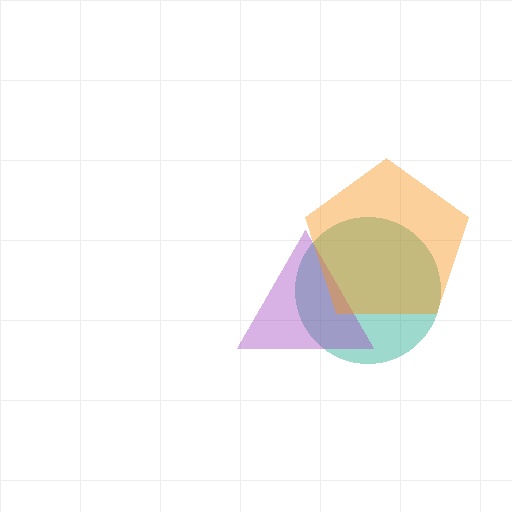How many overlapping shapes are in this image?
There are 3 overlapping shapes in the image.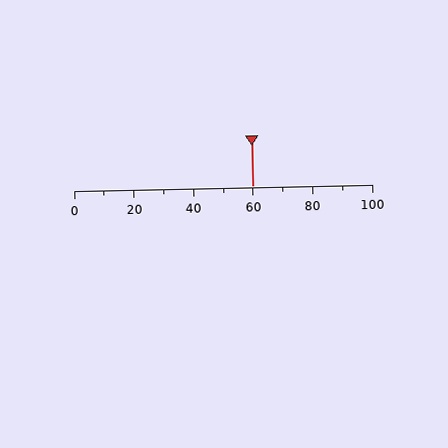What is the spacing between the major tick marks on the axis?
The major ticks are spaced 20 apart.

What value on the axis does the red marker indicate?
The marker indicates approximately 60.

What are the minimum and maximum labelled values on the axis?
The axis runs from 0 to 100.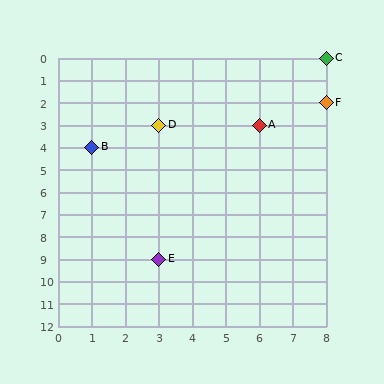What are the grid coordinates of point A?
Point A is at grid coordinates (6, 3).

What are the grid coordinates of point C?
Point C is at grid coordinates (8, 0).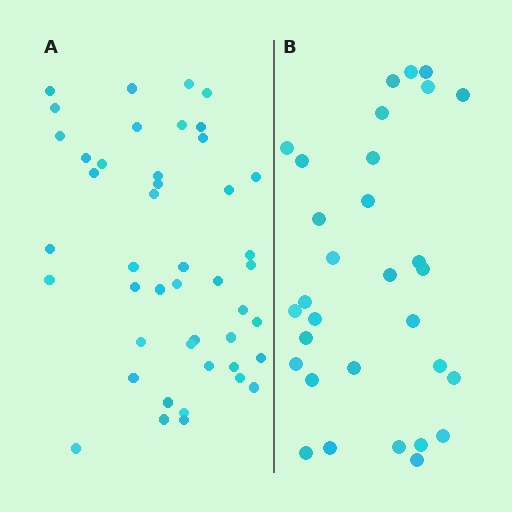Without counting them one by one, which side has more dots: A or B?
Region A (the left region) has more dots.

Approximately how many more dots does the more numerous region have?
Region A has approximately 15 more dots than region B.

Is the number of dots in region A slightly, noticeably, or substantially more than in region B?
Region A has substantially more. The ratio is roughly 1.5 to 1.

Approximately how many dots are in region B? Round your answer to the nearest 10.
About 30 dots. (The exact count is 31, which rounds to 30.)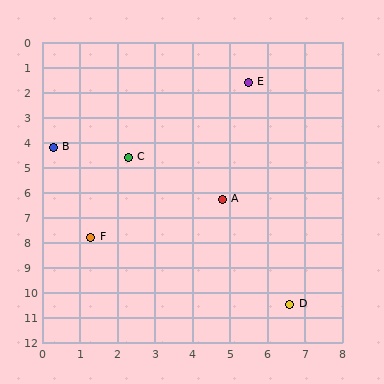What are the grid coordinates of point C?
Point C is at approximately (2.3, 4.6).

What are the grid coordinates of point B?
Point B is at approximately (0.3, 4.2).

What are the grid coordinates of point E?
Point E is at approximately (5.5, 1.6).